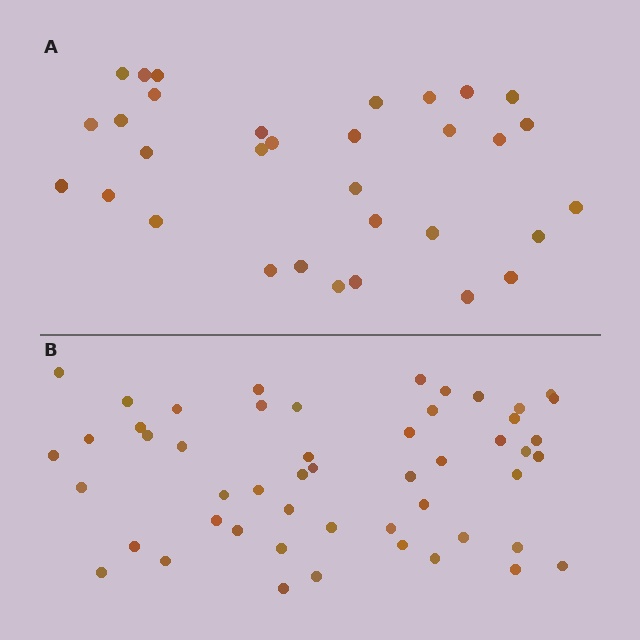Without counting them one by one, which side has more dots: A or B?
Region B (the bottom region) has more dots.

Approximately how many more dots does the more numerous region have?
Region B has approximately 20 more dots than region A.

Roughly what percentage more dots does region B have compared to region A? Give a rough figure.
About 60% more.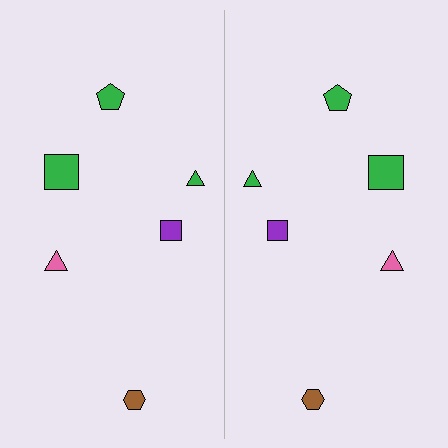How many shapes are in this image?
There are 12 shapes in this image.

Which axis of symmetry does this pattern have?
The pattern has a vertical axis of symmetry running through the center of the image.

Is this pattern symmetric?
Yes, this pattern has bilateral (reflection) symmetry.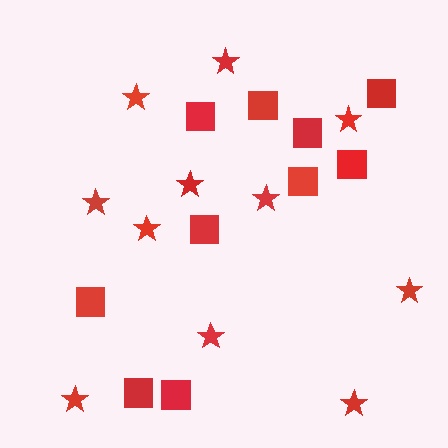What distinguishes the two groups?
There are 2 groups: one group of stars (11) and one group of squares (10).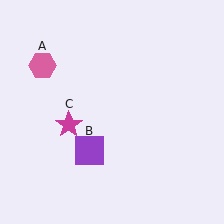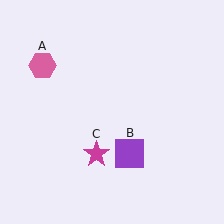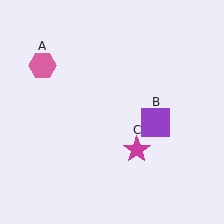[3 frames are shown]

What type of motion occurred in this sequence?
The purple square (object B), magenta star (object C) rotated counterclockwise around the center of the scene.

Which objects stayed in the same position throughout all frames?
Pink hexagon (object A) remained stationary.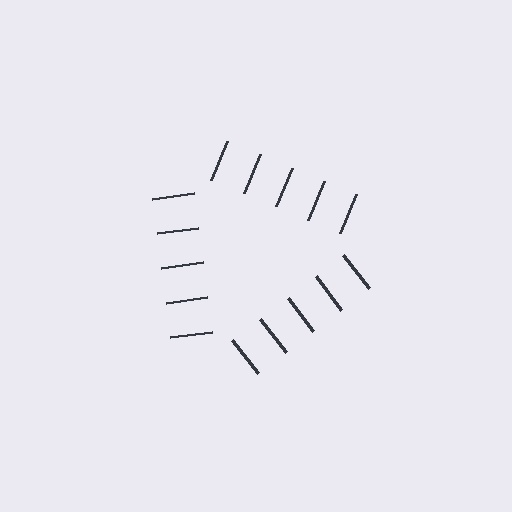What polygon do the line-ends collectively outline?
An illusory triangle — the line segments terminate on its edges but no continuous stroke is drawn.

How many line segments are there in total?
15 — 5 along each of the 3 edges.